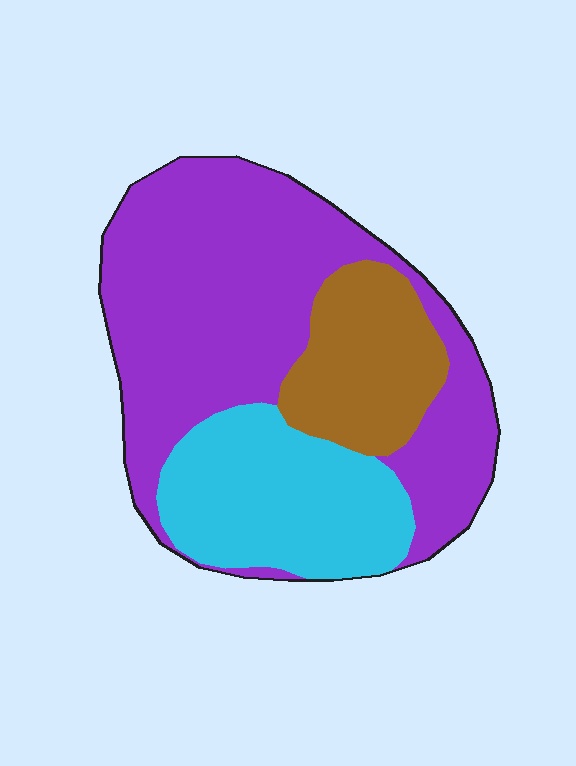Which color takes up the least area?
Brown, at roughly 20%.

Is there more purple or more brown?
Purple.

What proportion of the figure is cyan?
Cyan covers roughly 25% of the figure.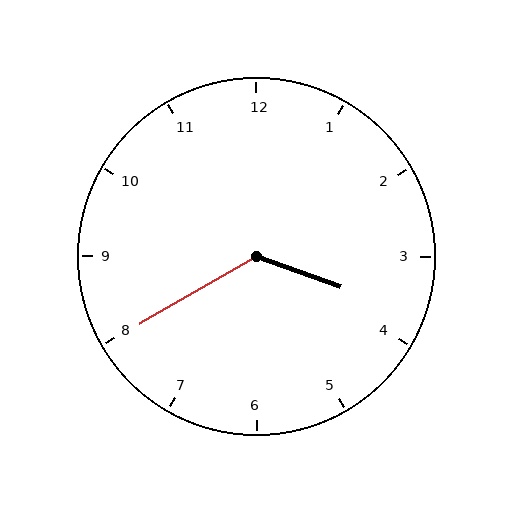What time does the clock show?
3:40.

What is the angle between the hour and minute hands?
Approximately 130 degrees.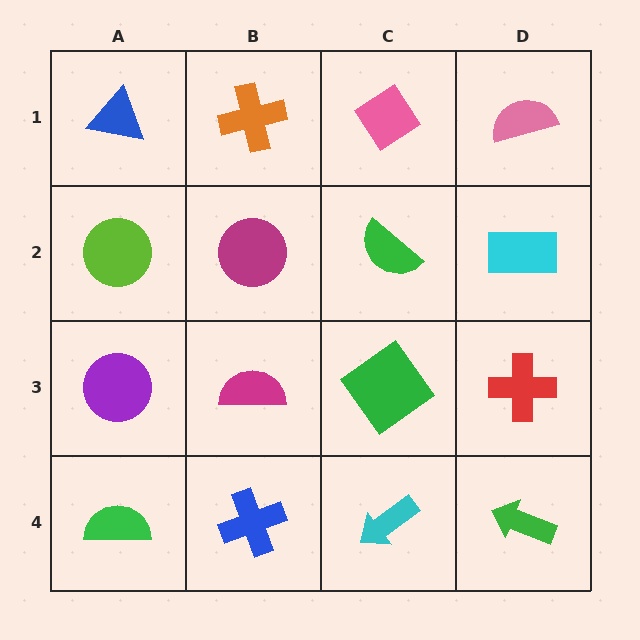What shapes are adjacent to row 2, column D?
A pink semicircle (row 1, column D), a red cross (row 3, column D), a green semicircle (row 2, column C).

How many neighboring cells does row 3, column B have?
4.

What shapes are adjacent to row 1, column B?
A magenta circle (row 2, column B), a blue triangle (row 1, column A), a pink diamond (row 1, column C).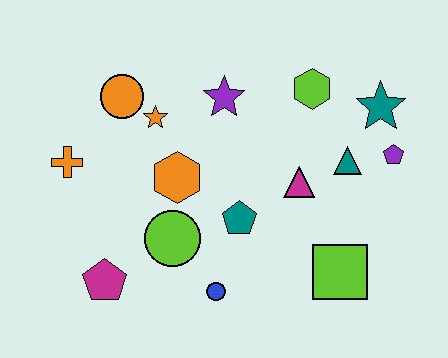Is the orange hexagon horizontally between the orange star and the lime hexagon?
Yes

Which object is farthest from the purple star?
The magenta pentagon is farthest from the purple star.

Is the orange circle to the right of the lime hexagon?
No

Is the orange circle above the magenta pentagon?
Yes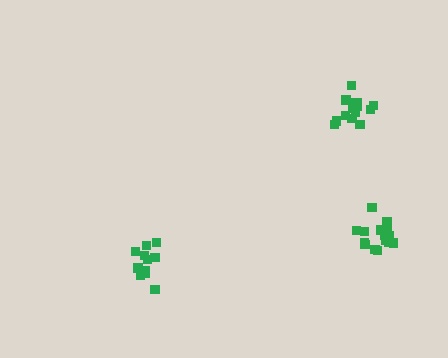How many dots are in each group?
Group 1: 11 dots, Group 2: 15 dots, Group 3: 14 dots (40 total).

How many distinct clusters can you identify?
There are 3 distinct clusters.